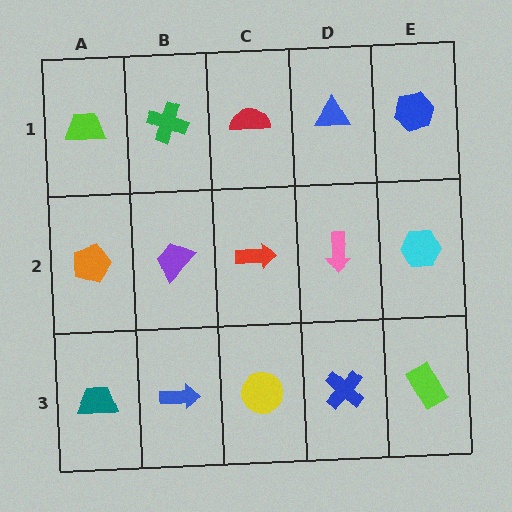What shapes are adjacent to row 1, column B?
A purple trapezoid (row 2, column B), a lime trapezoid (row 1, column A), a red semicircle (row 1, column C).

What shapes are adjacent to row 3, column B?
A purple trapezoid (row 2, column B), a teal trapezoid (row 3, column A), a yellow circle (row 3, column C).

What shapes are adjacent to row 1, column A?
An orange pentagon (row 2, column A), a green cross (row 1, column B).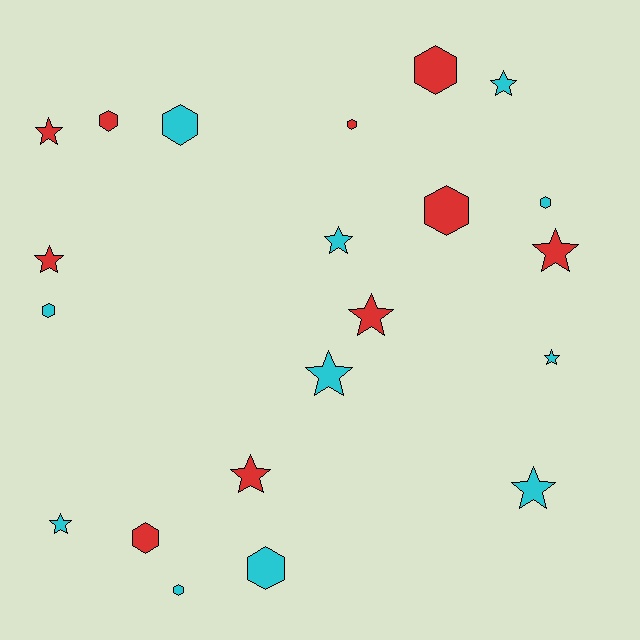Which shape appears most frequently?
Star, with 11 objects.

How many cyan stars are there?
There are 6 cyan stars.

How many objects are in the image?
There are 21 objects.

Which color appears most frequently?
Cyan, with 11 objects.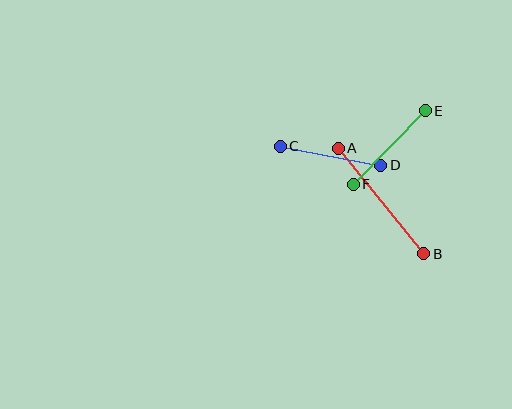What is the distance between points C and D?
The distance is approximately 102 pixels.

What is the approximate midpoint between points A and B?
The midpoint is at approximately (381, 201) pixels.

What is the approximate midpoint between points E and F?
The midpoint is at approximately (389, 148) pixels.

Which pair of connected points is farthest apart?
Points A and B are farthest apart.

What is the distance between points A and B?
The distance is approximately 136 pixels.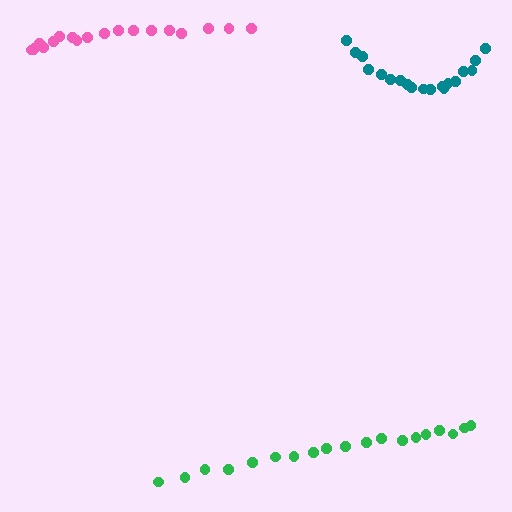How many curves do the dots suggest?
There are 3 distinct paths.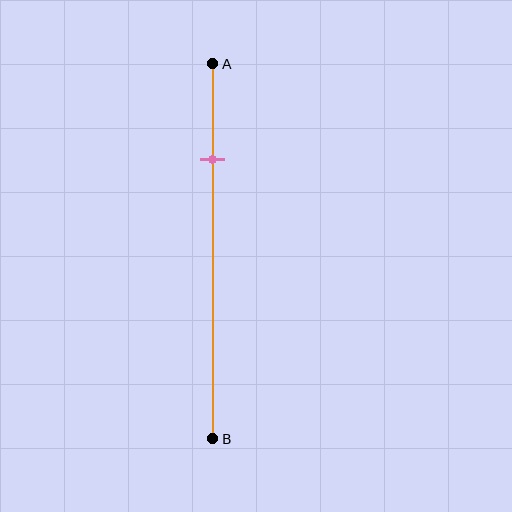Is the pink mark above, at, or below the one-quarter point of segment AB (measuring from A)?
The pink mark is approximately at the one-quarter point of segment AB.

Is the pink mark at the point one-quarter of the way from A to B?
Yes, the mark is approximately at the one-quarter point.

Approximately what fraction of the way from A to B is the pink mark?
The pink mark is approximately 25% of the way from A to B.